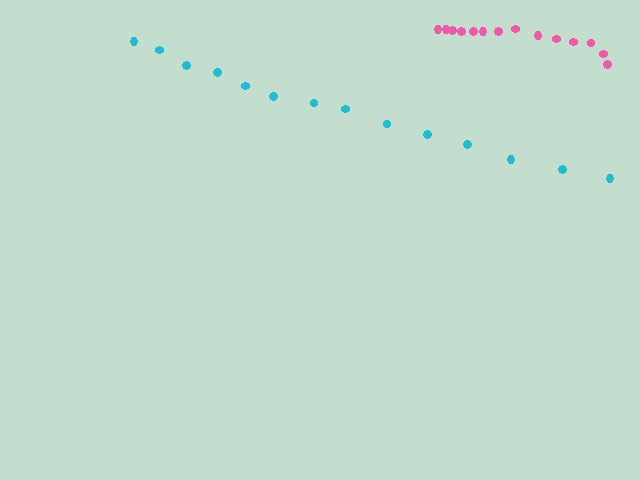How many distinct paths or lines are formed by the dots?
There are 2 distinct paths.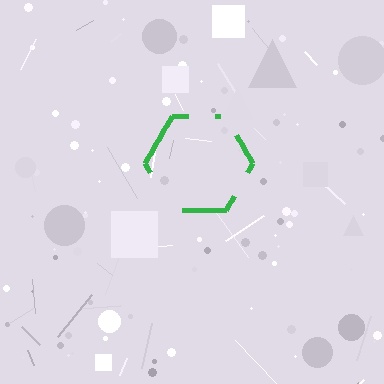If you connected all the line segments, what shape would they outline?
They would outline a hexagon.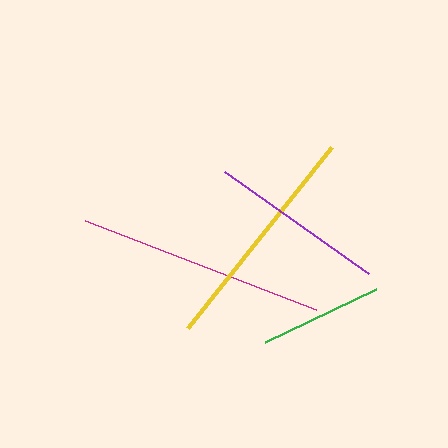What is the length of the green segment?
The green segment is approximately 123 pixels long.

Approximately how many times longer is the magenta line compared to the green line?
The magenta line is approximately 2.0 times the length of the green line.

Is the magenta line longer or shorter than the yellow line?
The magenta line is longer than the yellow line.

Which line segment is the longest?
The magenta line is the longest at approximately 248 pixels.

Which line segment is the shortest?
The green line is the shortest at approximately 123 pixels.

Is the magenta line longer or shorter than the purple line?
The magenta line is longer than the purple line.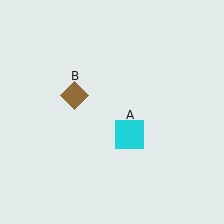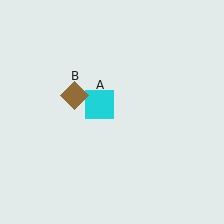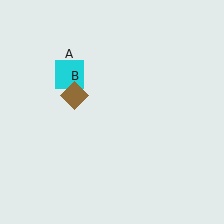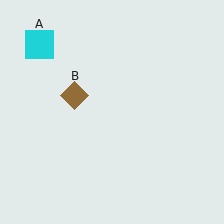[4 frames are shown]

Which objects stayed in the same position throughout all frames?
Brown diamond (object B) remained stationary.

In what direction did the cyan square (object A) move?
The cyan square (object A) moved up and to the left.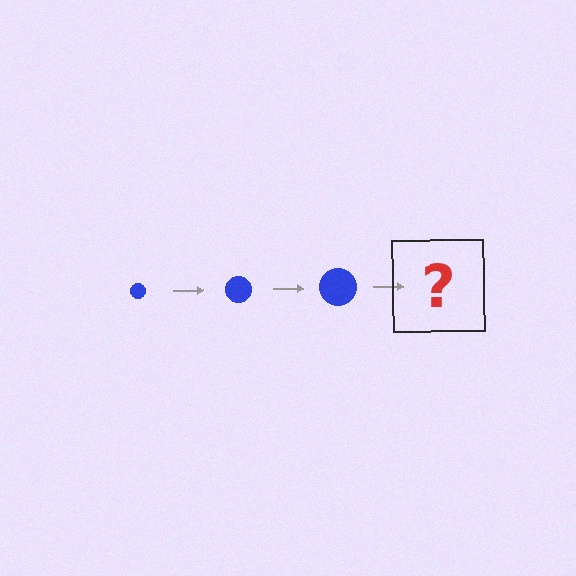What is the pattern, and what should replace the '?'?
The pattern is that the circle gets progressively larger each step. The '?' should be a blue circle, larger than the previous one.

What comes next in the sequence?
The next element should be a blue circle, larger than the previous one.